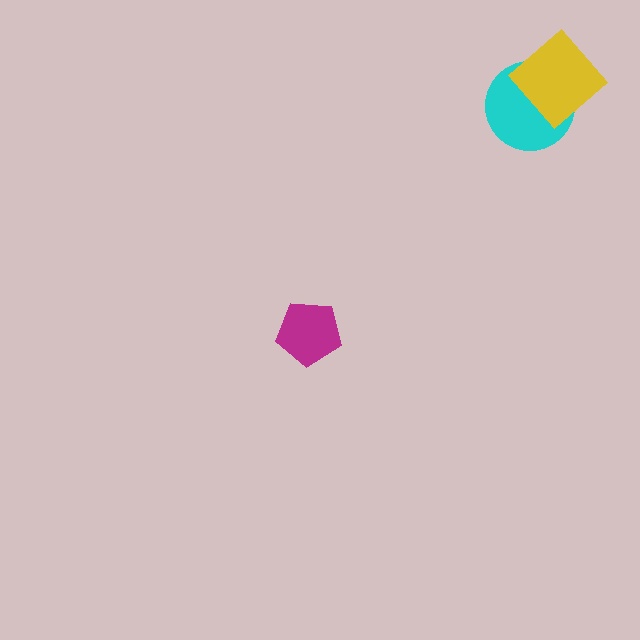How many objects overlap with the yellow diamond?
1 object overlaps with the yellow diamond.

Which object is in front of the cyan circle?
The yellow diamond is in front of the cyan circle.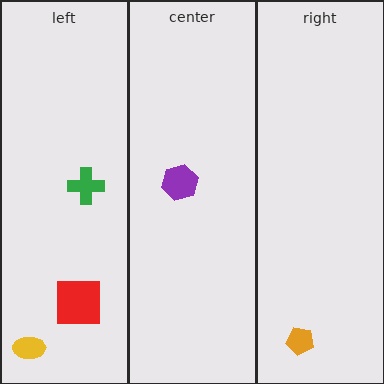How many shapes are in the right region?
1.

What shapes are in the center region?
The purple hexagon.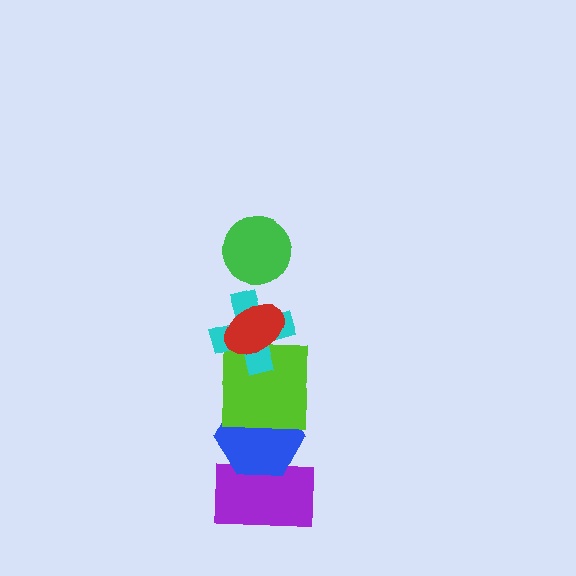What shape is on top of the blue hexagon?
The lime square is on top of the blue hexagon.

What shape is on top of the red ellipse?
The green circle is on top of the red ellipse.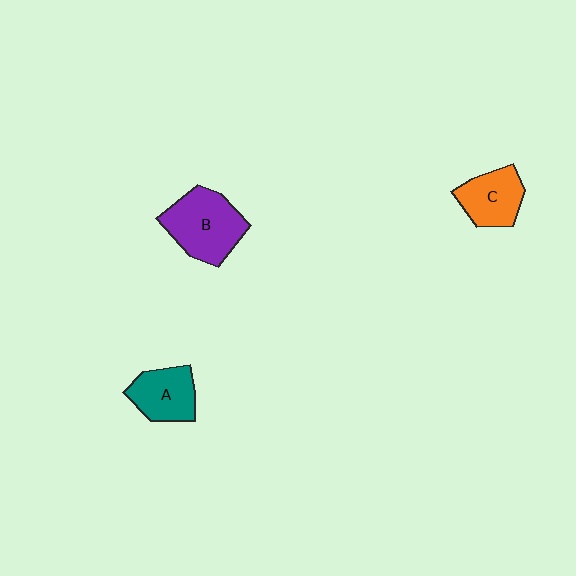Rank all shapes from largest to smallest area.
From largest to smallest: B (purple), A (teal), C (orange).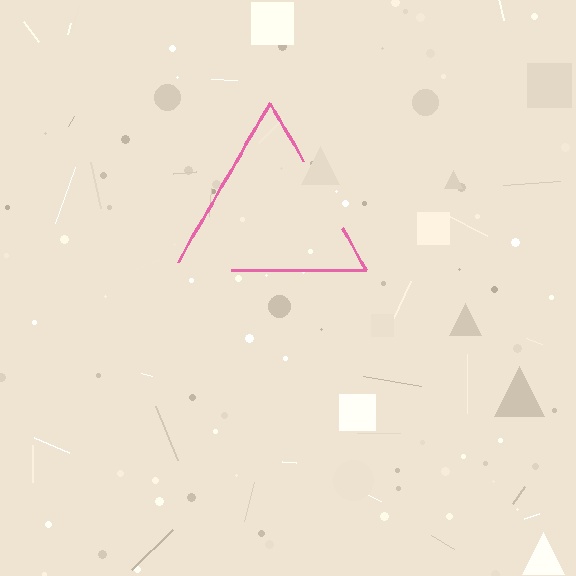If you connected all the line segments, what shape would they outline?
They would outline a triangle.